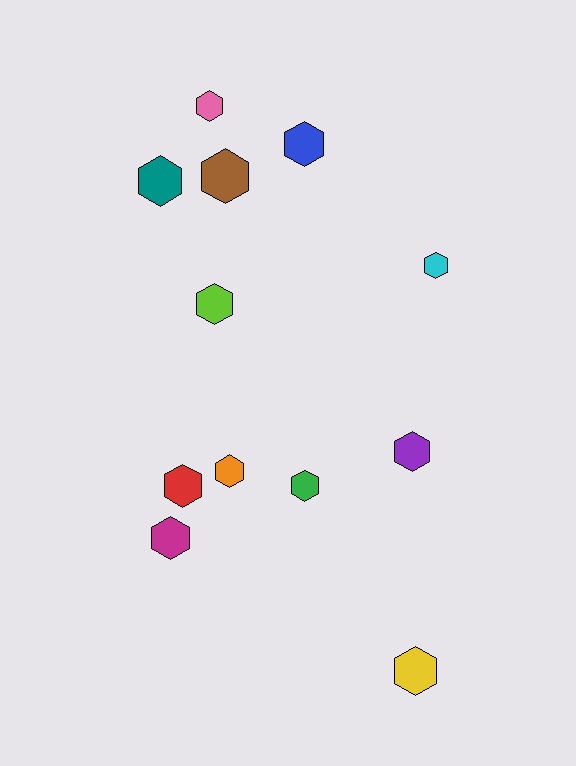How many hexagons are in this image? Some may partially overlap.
There are 12 hexagons.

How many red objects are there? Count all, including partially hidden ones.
There is 1 red object.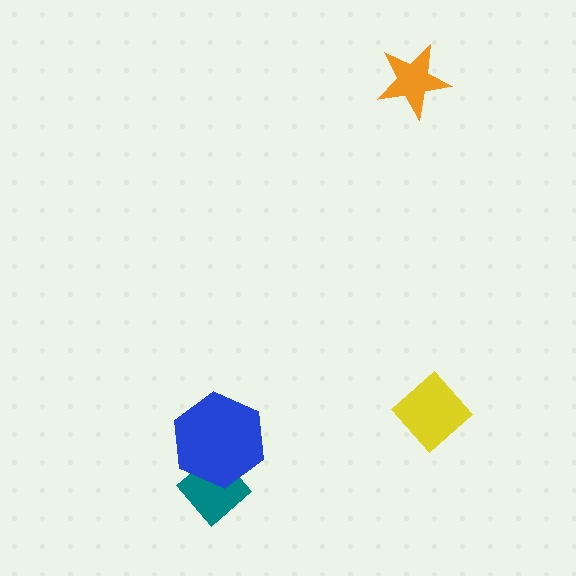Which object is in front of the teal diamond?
The blue hexagon is in front of the teal diamond.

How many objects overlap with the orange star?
0 objects overlap with the orange star.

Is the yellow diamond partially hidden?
No, no other shape covers it.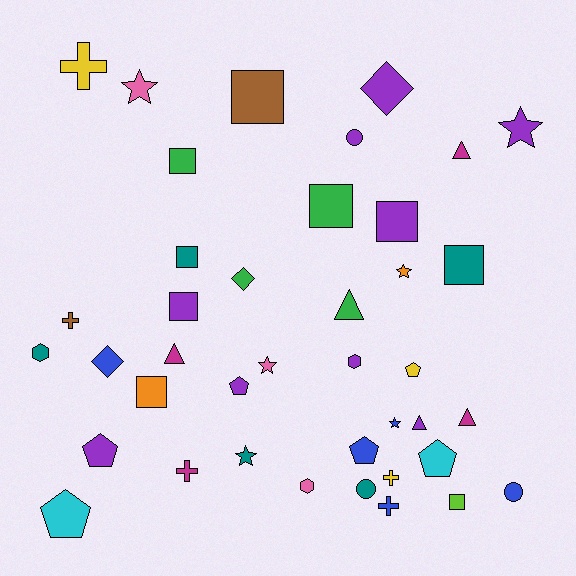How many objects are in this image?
There are 40 objects.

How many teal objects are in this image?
There are 5 teal objects.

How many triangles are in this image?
There are 5 triangles.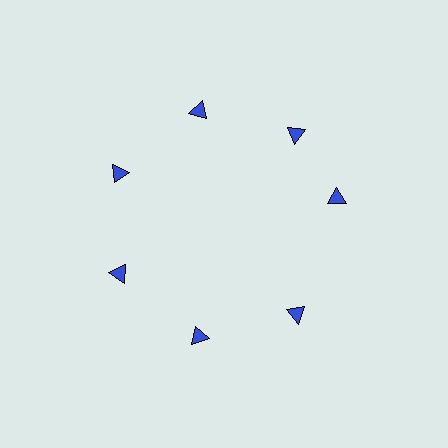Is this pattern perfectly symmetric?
No. The 7 blue triangles are arranged in a ring, but one element near the 3 o'clock position is rotated out of alignment along the ring, breaking the 7-fold rotational symmetry.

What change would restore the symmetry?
The symmetry would be restored by rotating it back into even spacing with its neighbors so that all 7 triangles sit at equal angles and equal distance from the center.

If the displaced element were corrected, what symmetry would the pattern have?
It would have 7-fold rotational symmetry — the pattern would map onto itself every 51 degrees.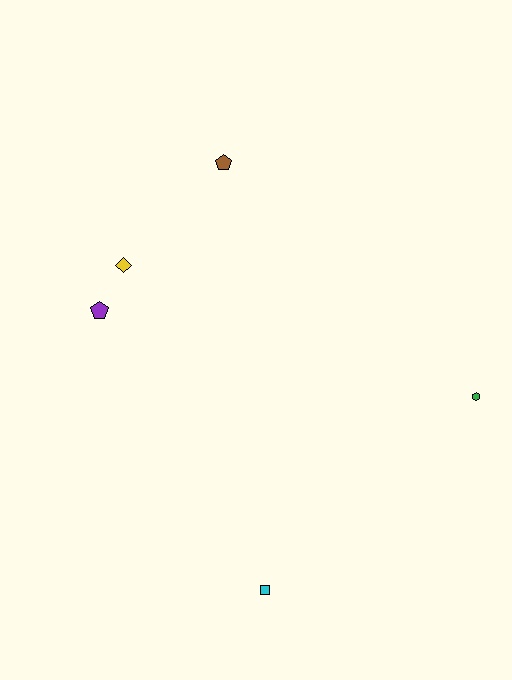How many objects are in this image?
There are 5 objects.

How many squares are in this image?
There is 1 square.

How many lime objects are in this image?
There are no lime objects.